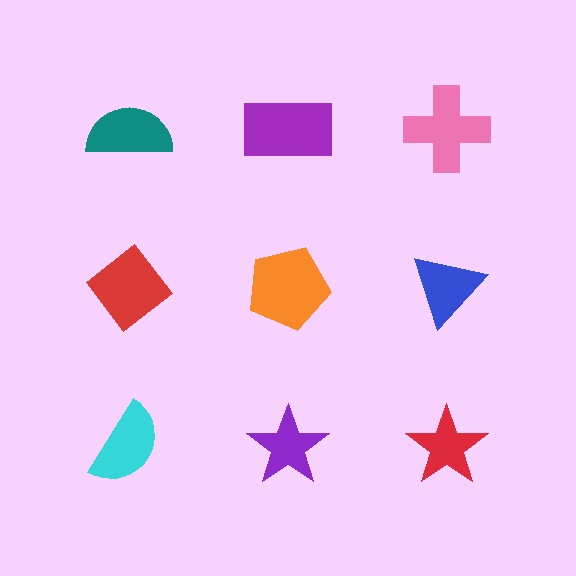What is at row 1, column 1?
A teal semicircle.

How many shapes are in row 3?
3 shapes.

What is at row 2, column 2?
An orange pentagon.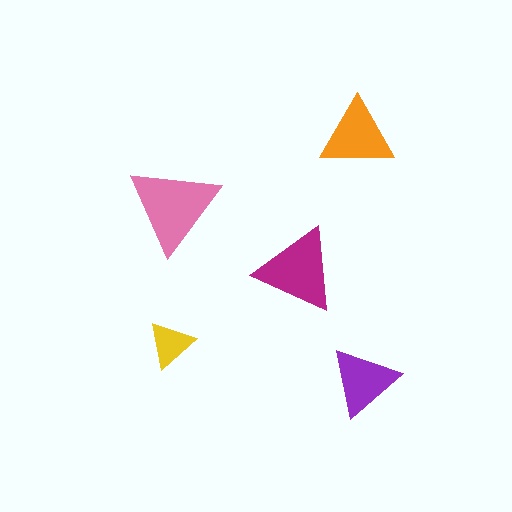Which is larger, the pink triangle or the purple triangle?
The pink one.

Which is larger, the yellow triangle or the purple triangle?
The purple one.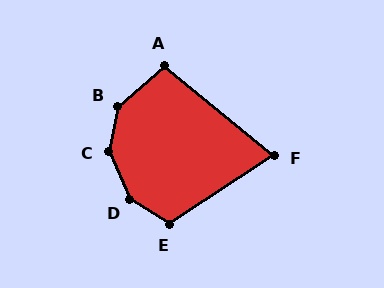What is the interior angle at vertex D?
Approximately 145 degrees (obtuse).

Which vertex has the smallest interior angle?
F, at approximately 73 degrees.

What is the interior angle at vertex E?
Approximately 115 degrees (obtuse).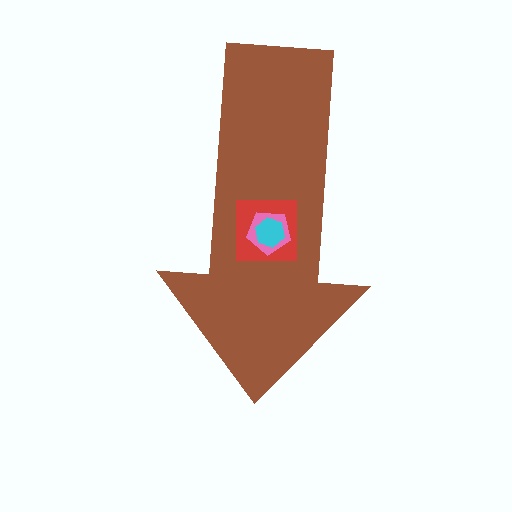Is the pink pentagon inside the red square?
Yes.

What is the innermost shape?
The cyan hexagon.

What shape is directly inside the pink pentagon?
The cyan hexagon.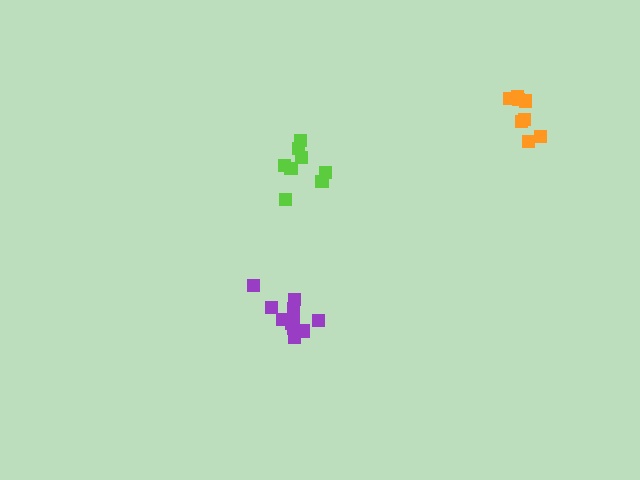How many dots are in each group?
Group 1: 8 dots, Group 2: 8 dots, Group 3: 11 dots (27 total).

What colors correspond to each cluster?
The clusters are colored: lime, orange, purple.